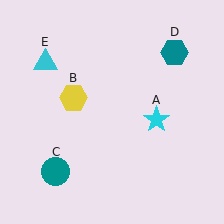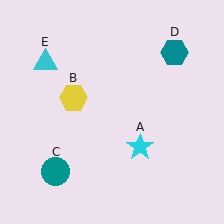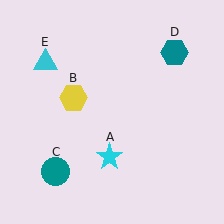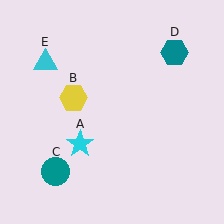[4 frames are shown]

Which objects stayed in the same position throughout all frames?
Yellow hexagon (object B) and teal circle (object C) and teal hexagon (object D) and cyan triangle (object E) remained stationary.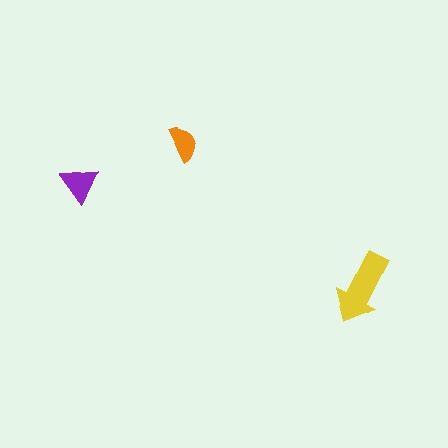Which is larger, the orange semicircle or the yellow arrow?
The yellow arrow.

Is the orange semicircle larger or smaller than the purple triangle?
Smaller.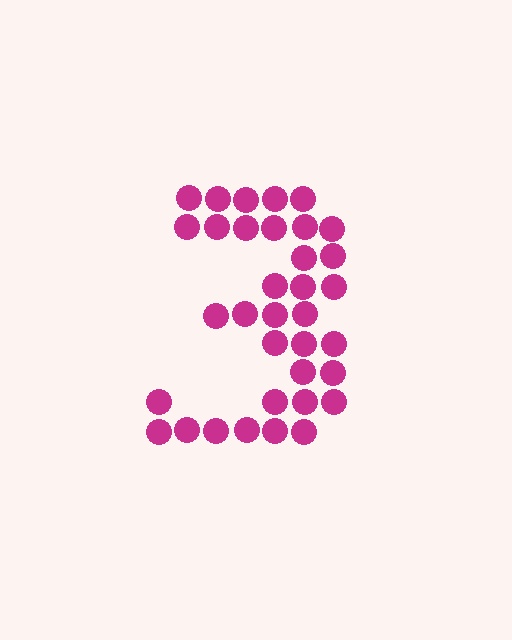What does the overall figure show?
The overall figure shows the digit 3.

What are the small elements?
The small elements are circles.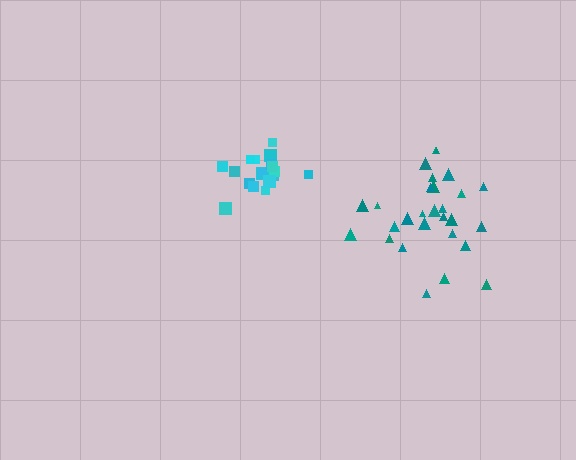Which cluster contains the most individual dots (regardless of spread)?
Teal (28).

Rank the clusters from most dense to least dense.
cyan, teal.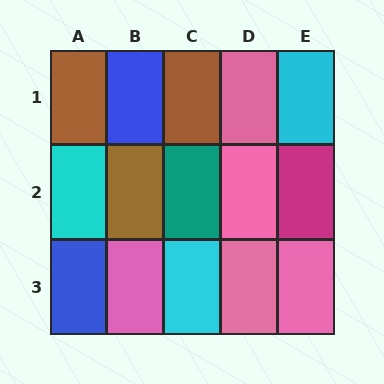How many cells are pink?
5 cells are pink.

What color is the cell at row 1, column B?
Blue.